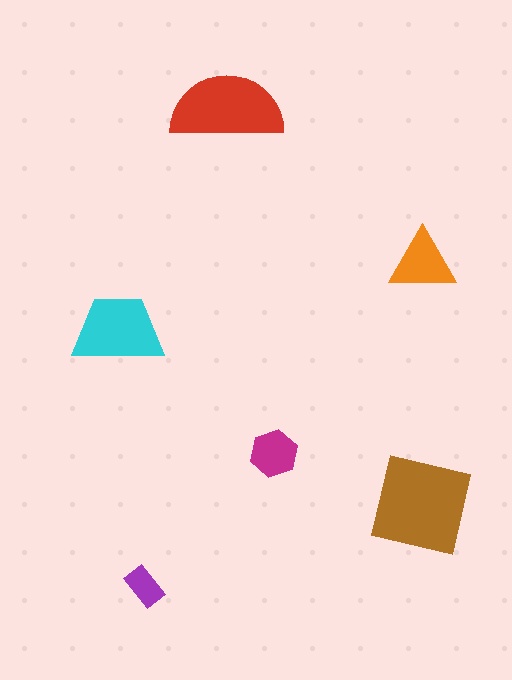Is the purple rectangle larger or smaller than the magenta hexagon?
Smaller.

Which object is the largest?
The brown square.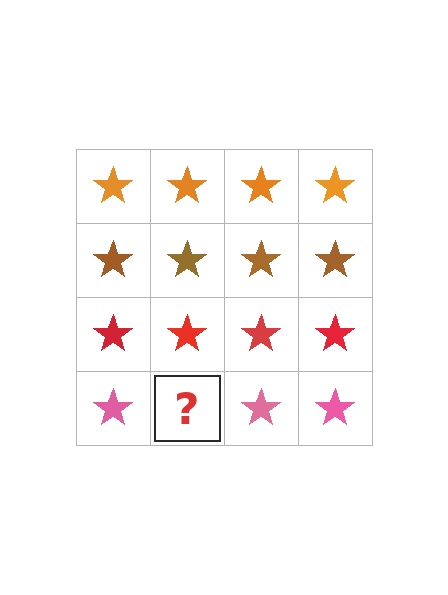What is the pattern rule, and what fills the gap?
The rule is that each row has a consistent color. The gap should be filled with a pink star.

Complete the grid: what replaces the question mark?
The question mark should be replaced with a pink star.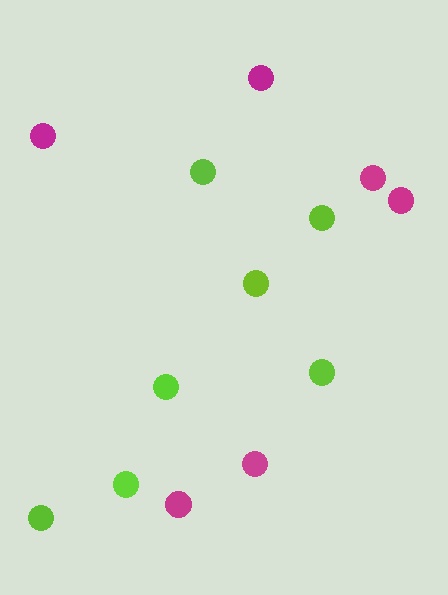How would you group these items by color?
There are 2 groups: one group of magenta circles (6) and one group of lime circles (7).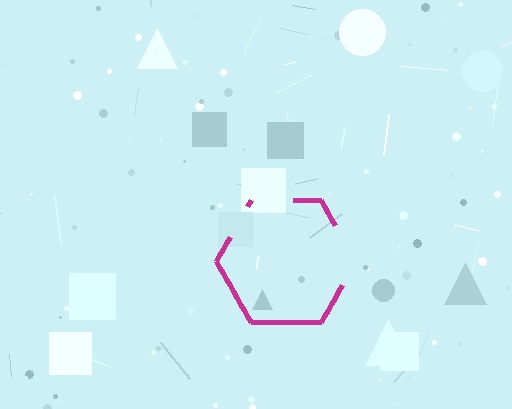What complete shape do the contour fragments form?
The contour fragments form a hexagon.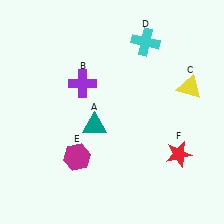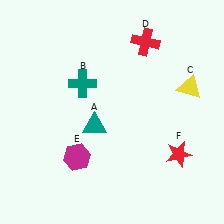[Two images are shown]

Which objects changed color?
B changed from purple to teal. D changed from cyan to red.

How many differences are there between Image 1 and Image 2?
There are 2 differences between the two images.